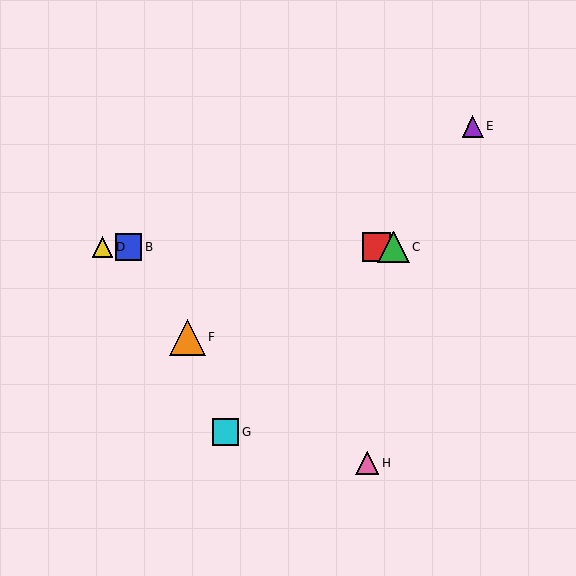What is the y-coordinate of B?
Object B is at y≈247.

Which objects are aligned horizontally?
Objects A, B, C, D are aligned horizontally.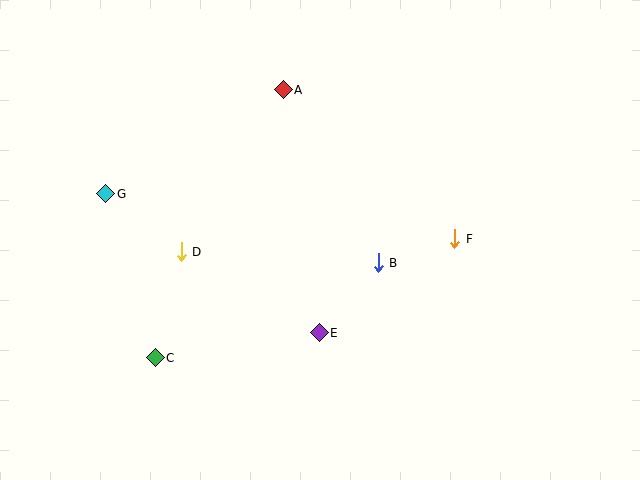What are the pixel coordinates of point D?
Point D is at (181, 252).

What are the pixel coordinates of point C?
Point C is at (155, 358).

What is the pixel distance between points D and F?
The distance between D and F is 274 pixels.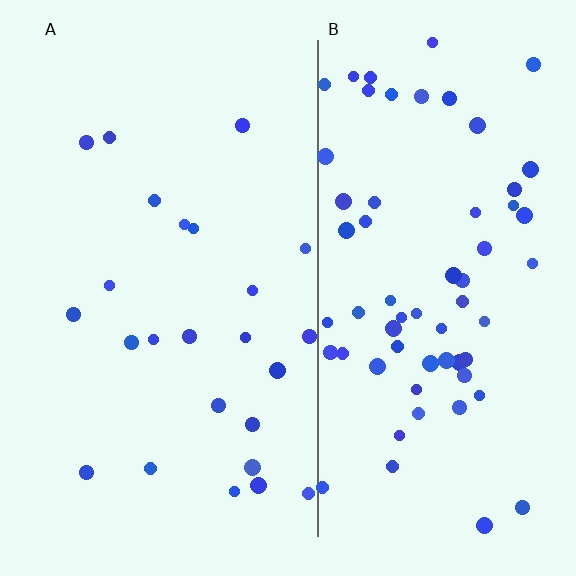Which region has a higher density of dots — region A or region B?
B (the right).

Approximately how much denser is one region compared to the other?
Approximately 2.7× — region B over region A.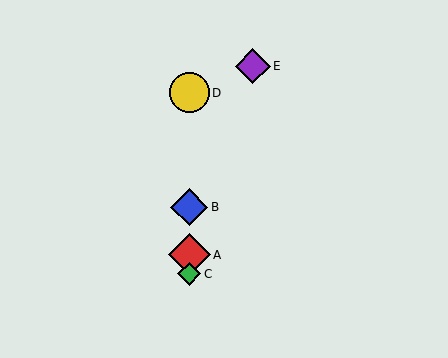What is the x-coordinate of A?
Object A is at x≈189.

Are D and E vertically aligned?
No, D is at x≈189 and E is at x≈253.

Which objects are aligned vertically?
Objects A, B, C, D are aligned vertically.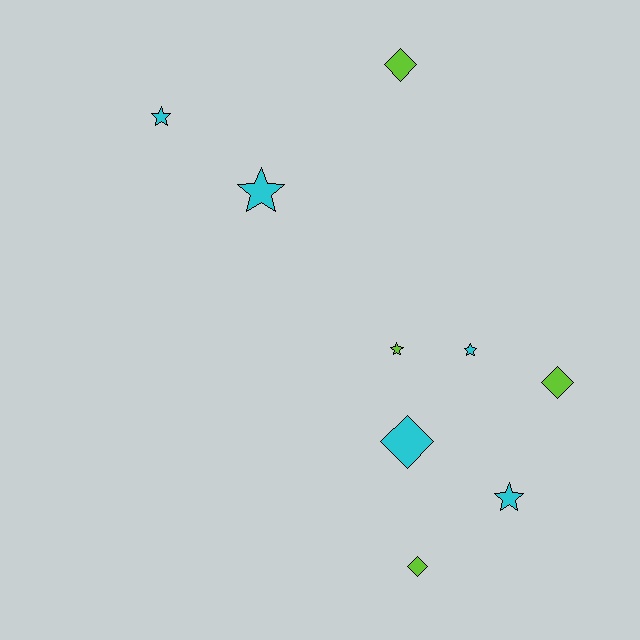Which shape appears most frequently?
Star, with 5 objects.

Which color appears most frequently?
Cyan, with 5 objects.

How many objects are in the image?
There are 9 objects.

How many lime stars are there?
There is 1 lime star.